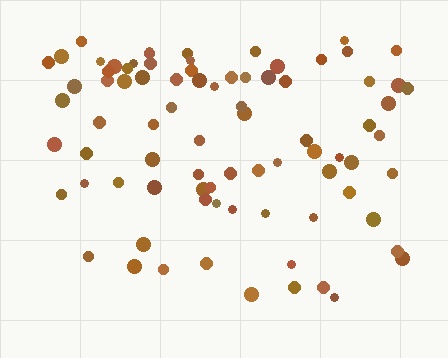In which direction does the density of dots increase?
From bottom to top, with the top side densest.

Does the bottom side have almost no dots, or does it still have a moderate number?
Still a moderate number, just noticeably fewer than the top.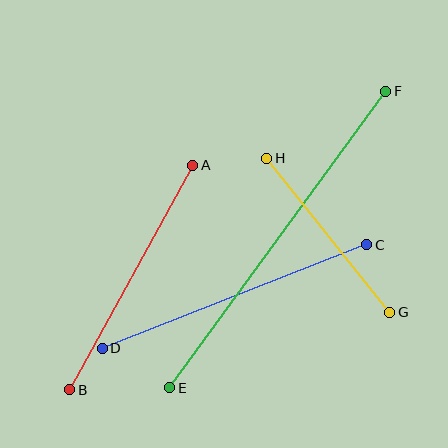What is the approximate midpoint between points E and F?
The midpoint is at approximately (278, 240) pixels.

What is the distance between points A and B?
The distance is approximately 256 pixels.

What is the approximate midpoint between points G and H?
The midpoint is at approximately (328, 235) pixels.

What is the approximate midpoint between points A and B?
The midpoint is at approximately (131, 277) pixels.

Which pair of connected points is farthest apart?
Points E and F are farthest apart.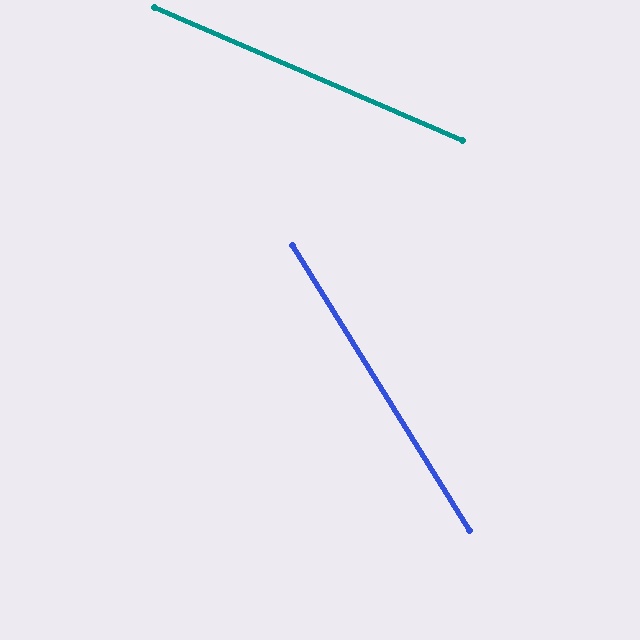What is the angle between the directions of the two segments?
Approximately 35 degrees.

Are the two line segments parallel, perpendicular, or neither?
Neither parallel nor perpendicular — they differ by about 35°.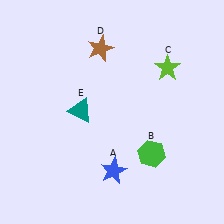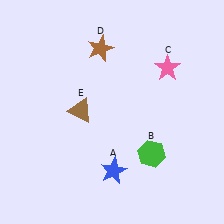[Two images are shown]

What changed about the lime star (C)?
In Image 1, C is lime. In Image 2, it changed to pink.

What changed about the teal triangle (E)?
In Image 1, E is teal. In Image 2, it changed to brown.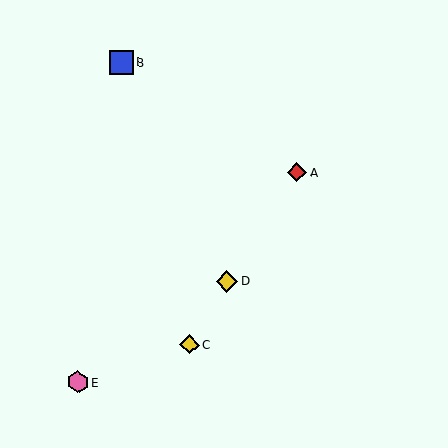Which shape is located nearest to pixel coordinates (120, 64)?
The blue square (labeled B) at (121, 62) is nearest to that location.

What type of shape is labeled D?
Shape D is a yellow diamond.